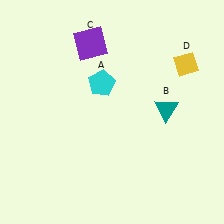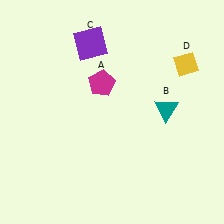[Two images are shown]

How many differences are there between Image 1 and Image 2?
There is 1 difference between the two images.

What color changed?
The pentagon (A) changed from cyan in Image 1 to magenta in Image 2.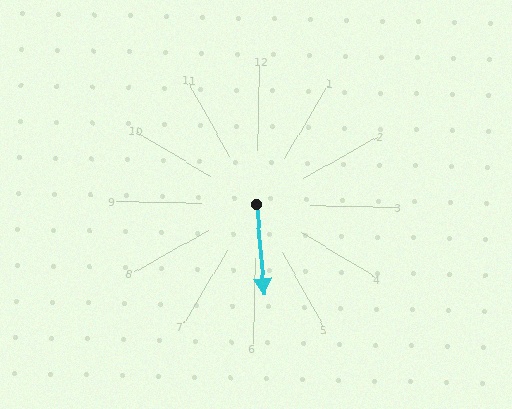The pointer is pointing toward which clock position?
Roughly 6 o'clock.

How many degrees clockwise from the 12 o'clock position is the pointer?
Approximately 174 degrees.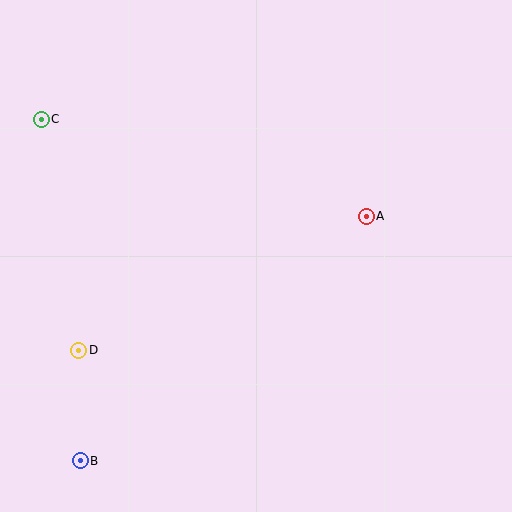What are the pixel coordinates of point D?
Point D is at (79, 350).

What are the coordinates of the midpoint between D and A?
The midpoint between D and A is at (223, 283).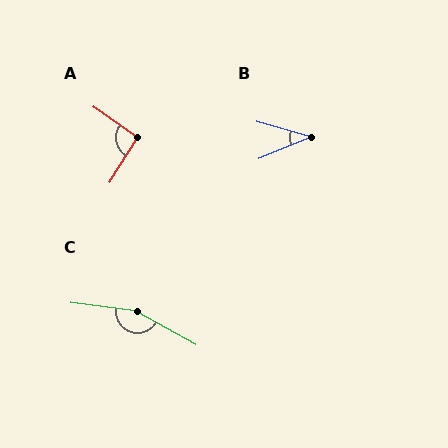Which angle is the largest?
C, at approximately 159 degrees.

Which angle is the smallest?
B, at approximately 38 degrees.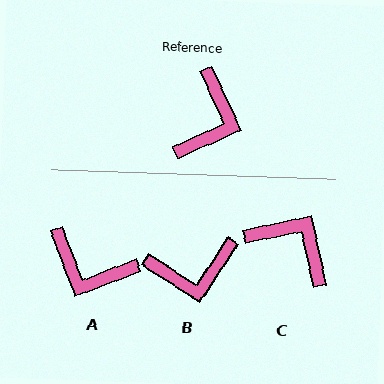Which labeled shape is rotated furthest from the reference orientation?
A, about 94 degrees away.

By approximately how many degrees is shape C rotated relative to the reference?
Approximately 77 degrees counter-clockwise.